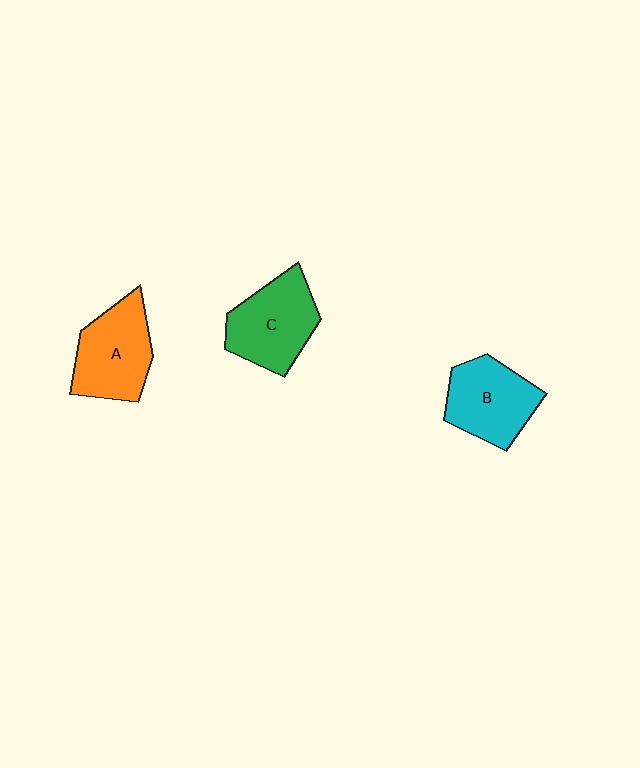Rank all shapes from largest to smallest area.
From largest to smallest: C (green), A (orange), B (cyan).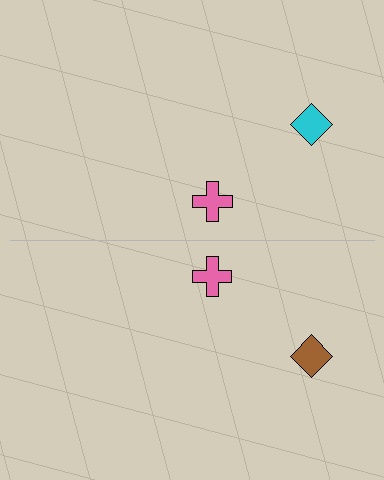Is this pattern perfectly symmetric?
No, the pattern is not perfectly symmetric. The brown diamond on the bottom side breaks the symmetry — its mirror counterpart is cyan.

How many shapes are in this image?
There are 4 shapes in this image.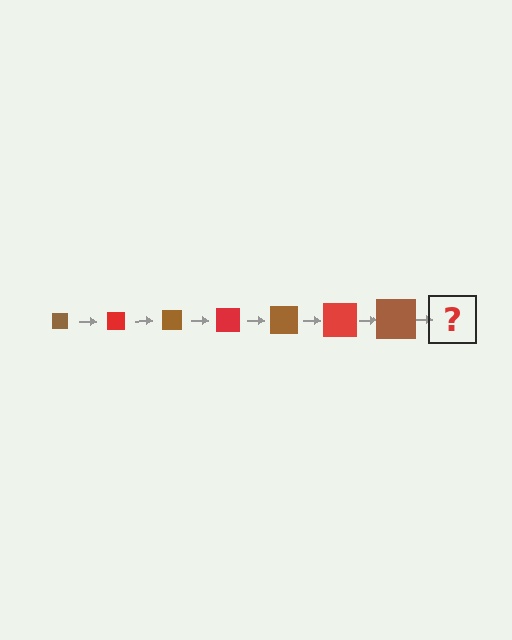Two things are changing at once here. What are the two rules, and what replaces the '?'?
The two rules are that the square grows larger each step and the color cycles through brown and red. The '?' should be a red square, larger than the previous one.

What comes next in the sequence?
The next element should be a red square, larger than the previous one.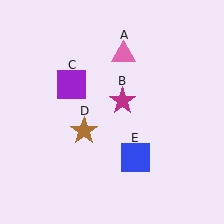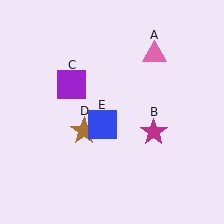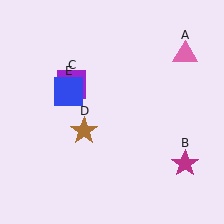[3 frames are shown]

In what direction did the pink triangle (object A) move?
The pink triangle (object A) moved right.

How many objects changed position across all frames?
3 objects changed position: pink triangle (object A), magenta star (object B), blue square (object E).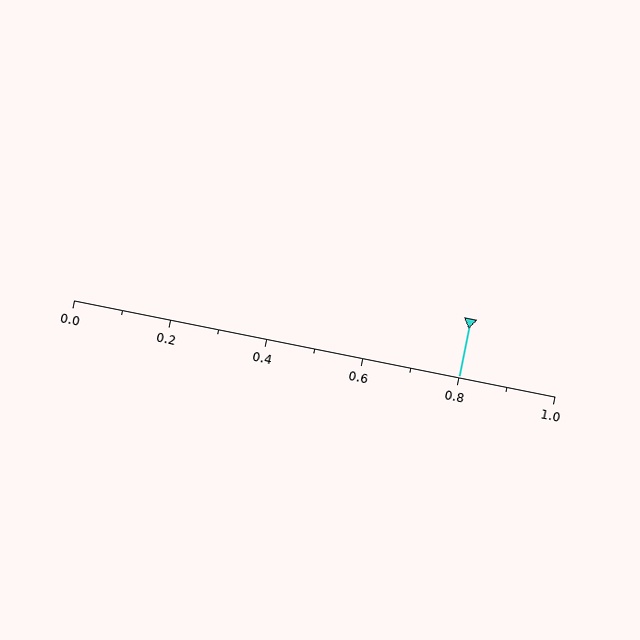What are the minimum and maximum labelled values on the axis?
The axis runs from 0.0 to 1.0.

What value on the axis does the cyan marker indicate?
The marker indicates approximately 0.8.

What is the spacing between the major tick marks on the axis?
The major ticks are spaced 0.2 apart.